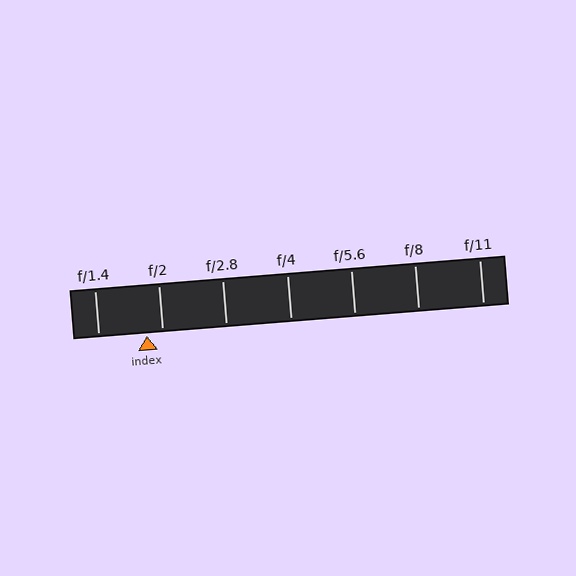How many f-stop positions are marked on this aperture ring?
There are 7 f-stop positions marked.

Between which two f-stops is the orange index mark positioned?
The index mark is between f/1.4 and f/2.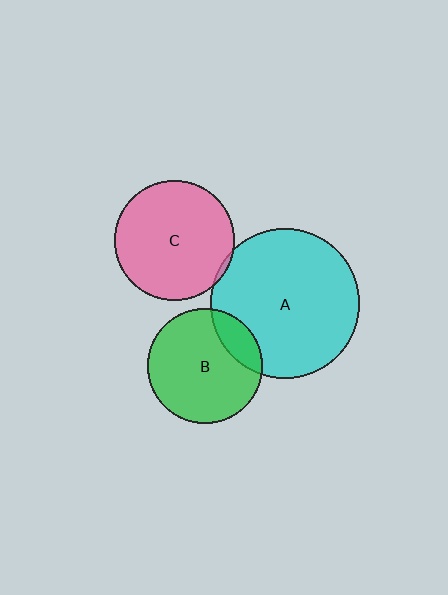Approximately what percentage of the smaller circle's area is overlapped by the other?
Approximately 5%.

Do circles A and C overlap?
Yes.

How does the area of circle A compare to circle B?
Approximately 1.7 times.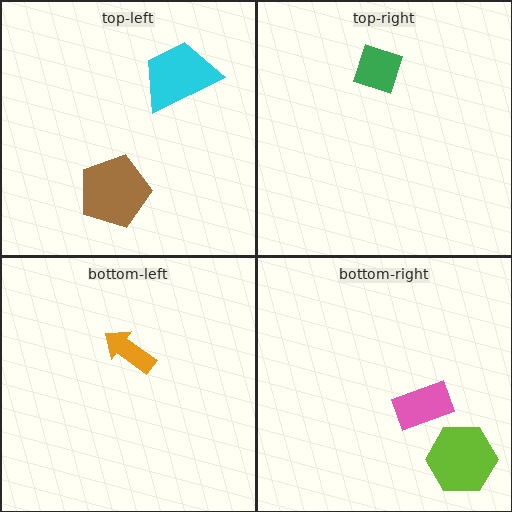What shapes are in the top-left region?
The cyan trapezoid, the brown pentagon.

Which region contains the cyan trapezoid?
The top-left region.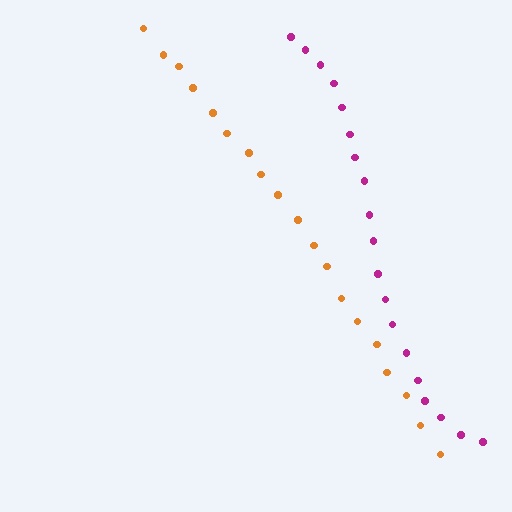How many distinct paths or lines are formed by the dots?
There are 2 distinct paths.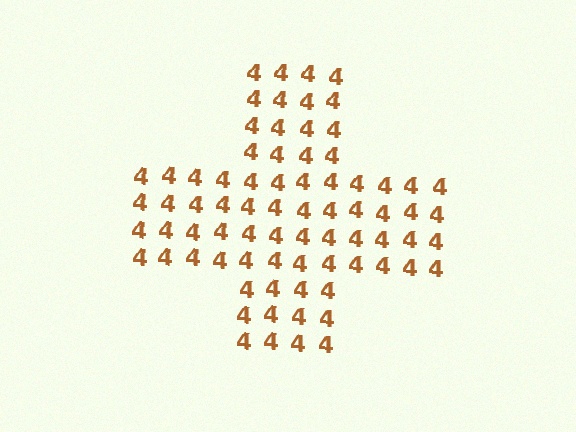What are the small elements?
The small elements are digit 4's.